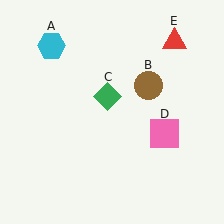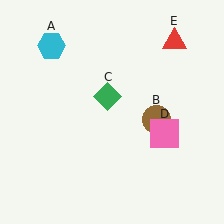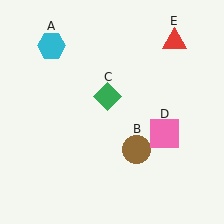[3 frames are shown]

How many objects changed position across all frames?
1 object changed position: brown circle (object B).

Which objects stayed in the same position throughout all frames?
Cyan hexagon (object A) and green diamond (object C) and pink square (object D) and red triangle (object E) remained stationary.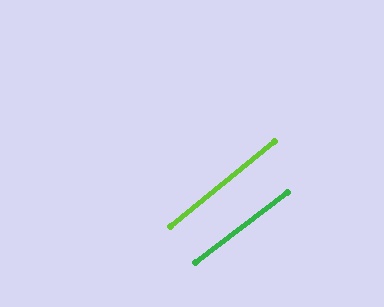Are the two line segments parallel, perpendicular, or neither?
Parallel — their directions differ by only 1.8°.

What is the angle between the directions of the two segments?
Approximately 2 degrees.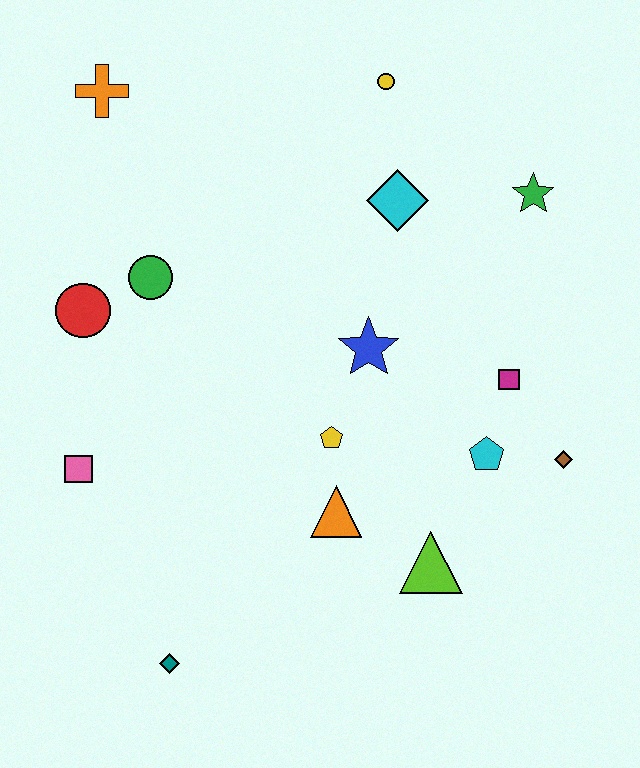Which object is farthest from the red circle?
The brown diamond is farthest from the red circle.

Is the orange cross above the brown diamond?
Yes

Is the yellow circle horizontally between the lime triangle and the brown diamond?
No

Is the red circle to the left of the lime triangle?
Yes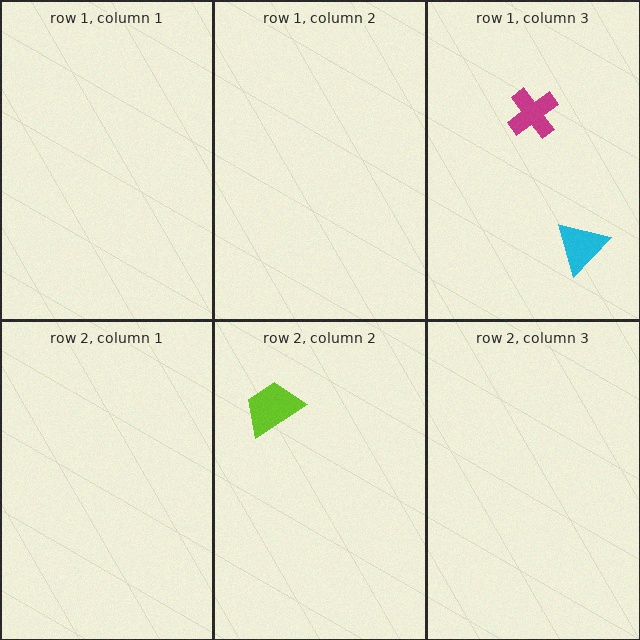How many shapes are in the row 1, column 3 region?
2.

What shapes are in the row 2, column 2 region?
The lime trapezoid.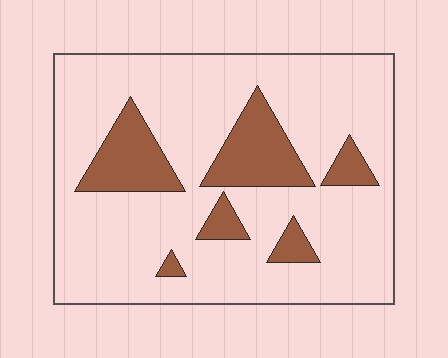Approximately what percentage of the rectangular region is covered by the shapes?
Approximately 20%.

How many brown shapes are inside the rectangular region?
6.